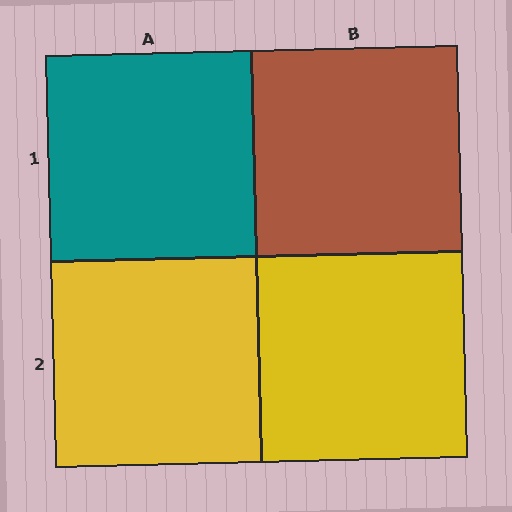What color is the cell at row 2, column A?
Yellow.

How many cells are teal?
1 cell is teal.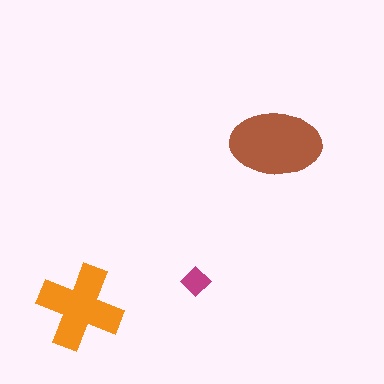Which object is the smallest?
The magenta diamond.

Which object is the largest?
The brown ellipse.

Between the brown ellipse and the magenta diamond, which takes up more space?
The brown ellipse.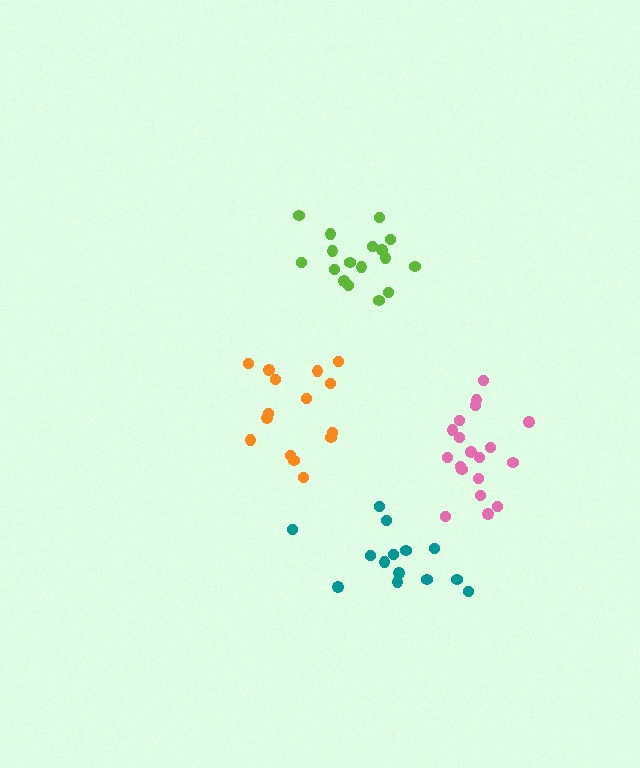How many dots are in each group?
Group 1: 19 dots, Group 2: 15 dots, Group 3: 17 dots, Group 4: 14 dots (65 total).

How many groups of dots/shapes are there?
There are 4 groups.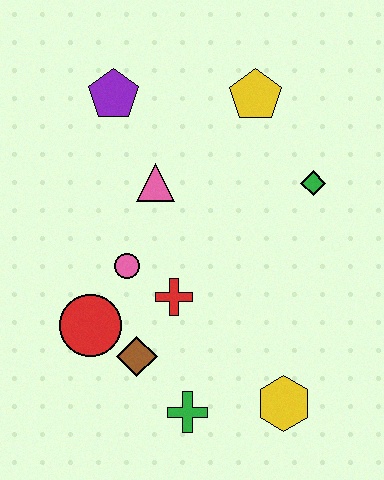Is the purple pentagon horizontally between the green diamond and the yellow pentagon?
No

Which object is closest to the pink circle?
The red cross is closest to the pink circle.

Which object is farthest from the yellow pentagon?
The green cross is farthest from the yellow pentagon.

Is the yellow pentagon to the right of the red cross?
Yes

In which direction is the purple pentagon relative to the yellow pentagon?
The purple pentagon is to the left of the yellow pentagon.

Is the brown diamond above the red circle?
No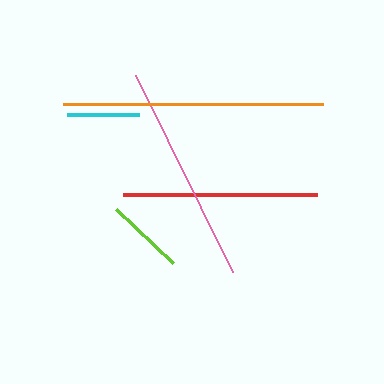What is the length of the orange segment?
The orange segment is approximately 261 pixels long.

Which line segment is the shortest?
The cyan line is the shortest at approximately 71 pixels.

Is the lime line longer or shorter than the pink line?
The pink line is longer than the lime line.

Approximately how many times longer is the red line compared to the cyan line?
The red line is approximately 2.7 times the length of the cyan line.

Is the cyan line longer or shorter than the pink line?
The pink line is longer than the cyan line.